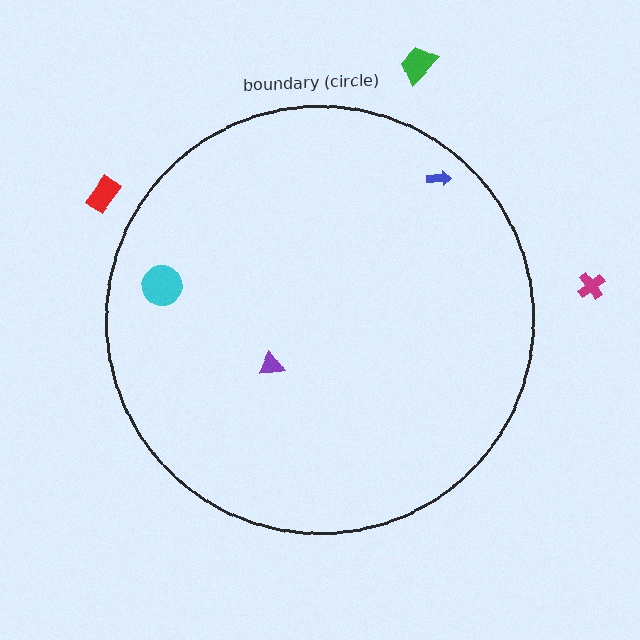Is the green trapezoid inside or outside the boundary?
Outside.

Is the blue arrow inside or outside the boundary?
Inside.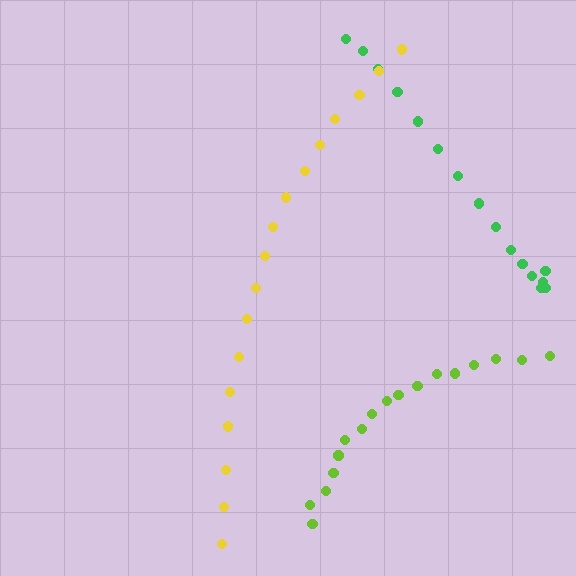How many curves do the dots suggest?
There are 3 distinct paths.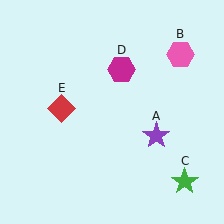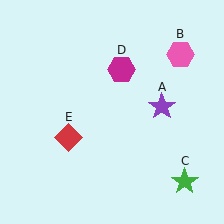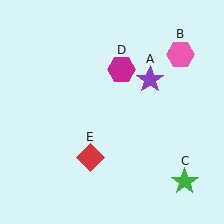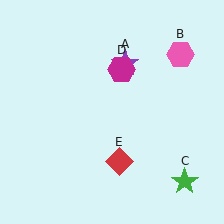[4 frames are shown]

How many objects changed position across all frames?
2 objects changed position: purple star (object A), red diamond (object E).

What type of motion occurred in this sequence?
The purple star (object A), red diamond (object E) rotated counterclockwise around the center of the scene.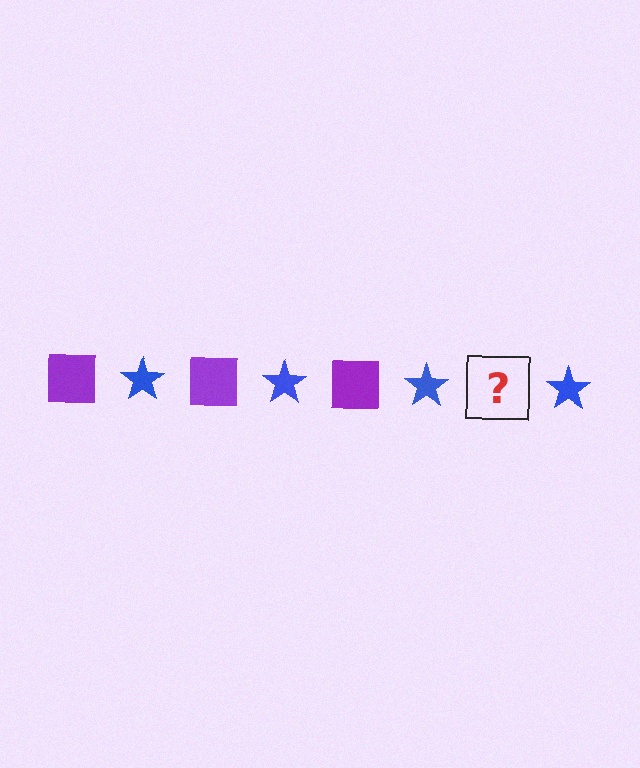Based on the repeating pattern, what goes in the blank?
The blank should be a purple square.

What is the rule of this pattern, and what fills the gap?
The rule is that the pattern alternates between purple square and blue star. The gap should be filled with a purple square.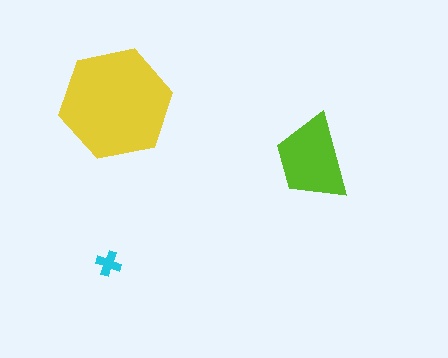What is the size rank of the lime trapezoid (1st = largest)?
2nd.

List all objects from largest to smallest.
The yellow hexagon, the lime trapezoid, the cyan cross.